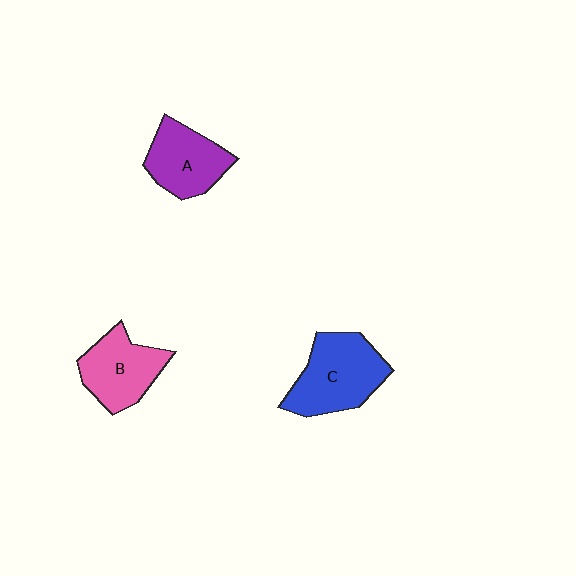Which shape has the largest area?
Shape C (blue).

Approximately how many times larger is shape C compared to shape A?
Approximately 1.3 times.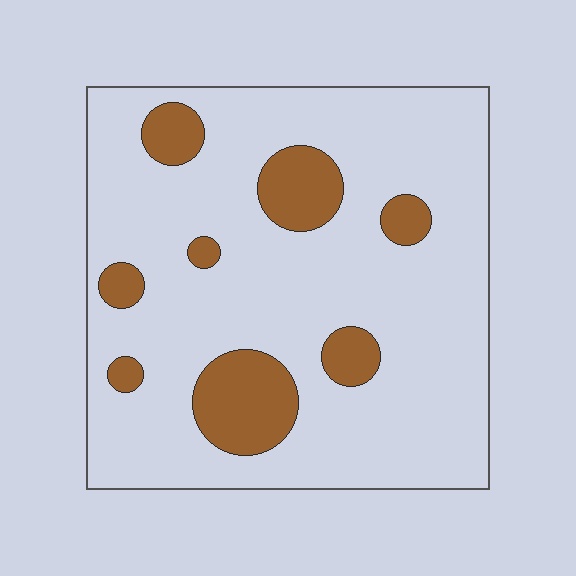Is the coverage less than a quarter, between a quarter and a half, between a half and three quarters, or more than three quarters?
Less than a quarter.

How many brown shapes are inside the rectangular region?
8.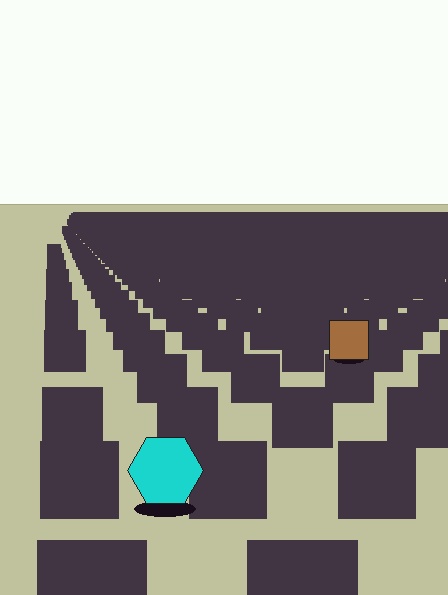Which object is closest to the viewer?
The cyan hexagon is closest. The texture marks near it are larger and more spread out.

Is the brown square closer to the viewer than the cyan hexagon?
No. The cyan hexagon is closer — you can tell from the texture gradient: the ground texture is coarser near it.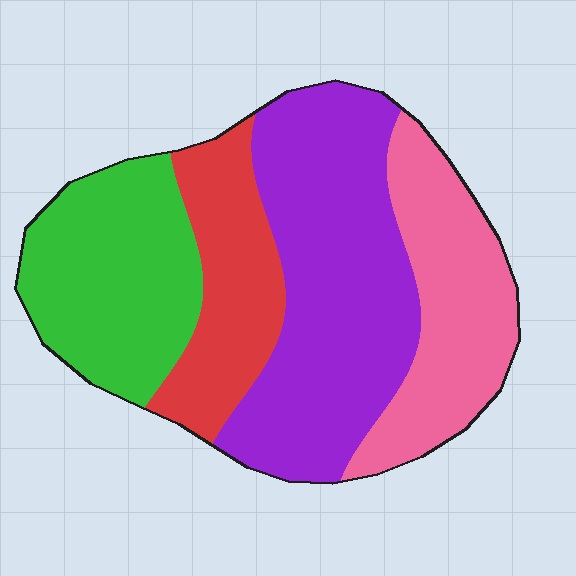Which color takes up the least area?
Red, at roughly 15%.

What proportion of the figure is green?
Green covers around 25% of the figure.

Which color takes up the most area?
Purple, at roughly 35%.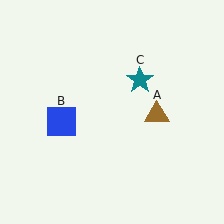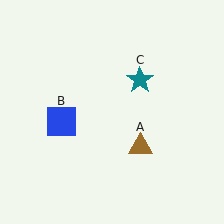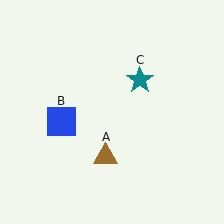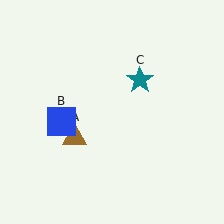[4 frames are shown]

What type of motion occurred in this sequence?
The brown triangle (object A) rotated clockwise around the center of the scene.